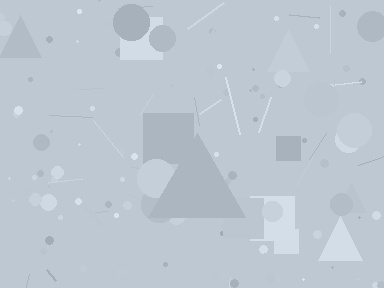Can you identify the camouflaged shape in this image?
The camouflaged shape is a triangle.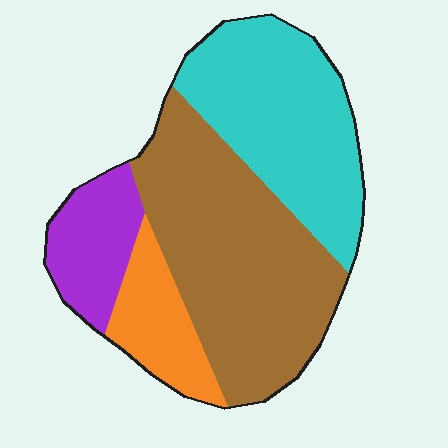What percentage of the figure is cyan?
Cyan covers roughly 30% of the figure.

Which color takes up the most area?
Brown, at roughly 45%.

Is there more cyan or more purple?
Cyan.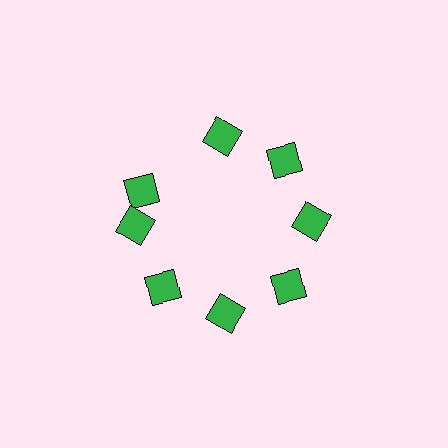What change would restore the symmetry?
The symmetry would be restored by rotating it back into even spacing with its neighbors so that all 8 diamonds sit at equal angles and equal distance from the center.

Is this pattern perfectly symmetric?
No. The 8 green diamonds are arranged in a ring, but one element near the 10 o'clock position is rotated out of alignment along the ring, breaking the 8-fold rotational symmetry.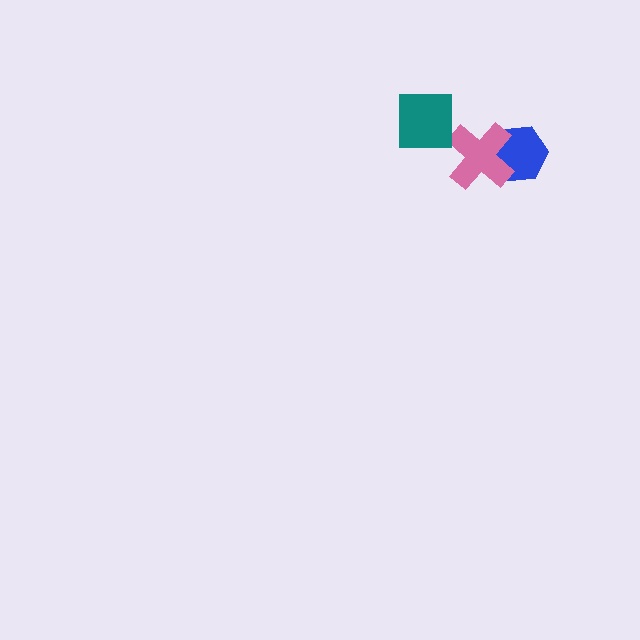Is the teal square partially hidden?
No, no other shape covers it.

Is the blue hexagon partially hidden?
Yes, it is partially covered by another shape.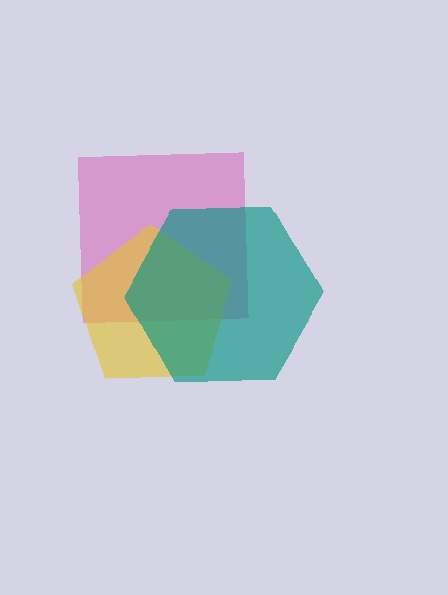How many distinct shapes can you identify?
There are 3 distinct shapes: a pink square, a yellow pentagon, a teal hexagon.